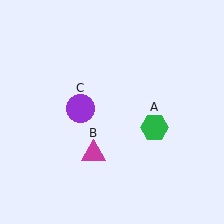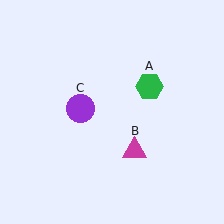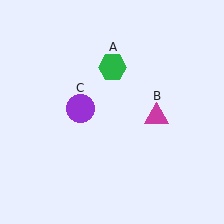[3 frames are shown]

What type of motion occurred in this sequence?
The green hexagon (object A), magenta triangle (object B) rotated counterclockwise around the center of the scene.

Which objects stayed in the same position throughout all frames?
Purple circle (object C) remained stationary.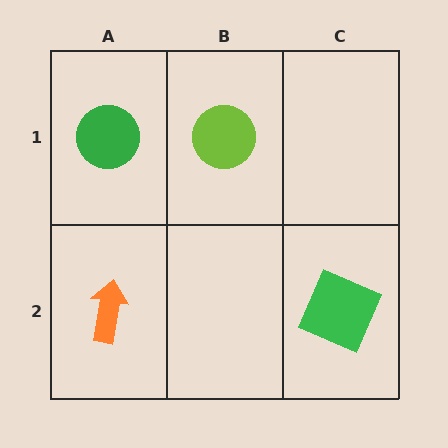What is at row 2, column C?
A green square.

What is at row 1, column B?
A lime circle.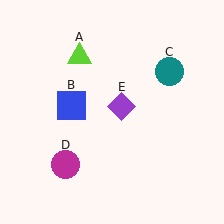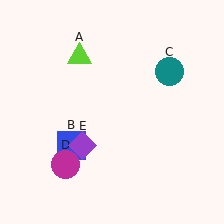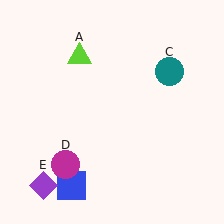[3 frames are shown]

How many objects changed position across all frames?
2 objects changed position: blue square (object B), purple diamond (object E).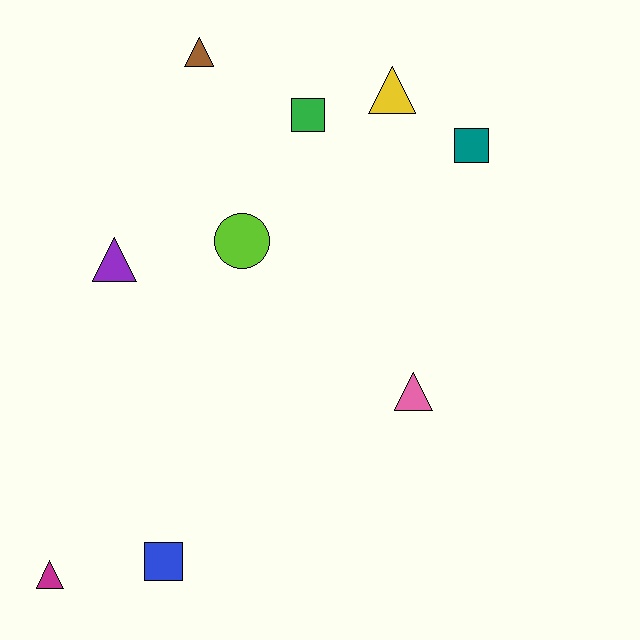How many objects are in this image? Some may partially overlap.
There are 9 objects.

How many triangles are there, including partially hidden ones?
There are 5 triangles.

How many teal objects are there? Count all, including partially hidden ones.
There is 1 teal object.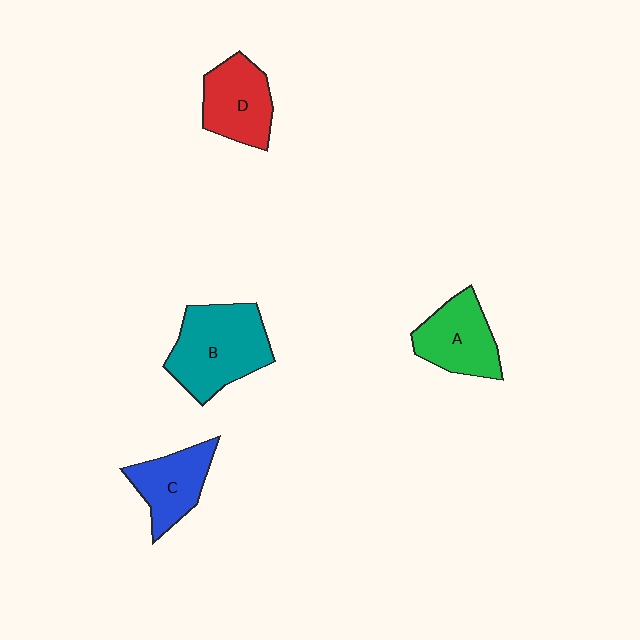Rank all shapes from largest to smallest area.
From largest to smallest: B (teal), A (green), D (red), C (blue).